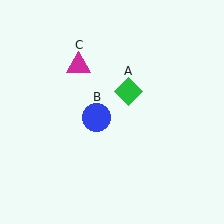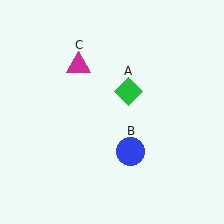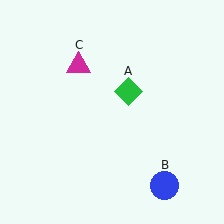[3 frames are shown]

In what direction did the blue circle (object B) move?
The blue circle (object B) moved down and to the right.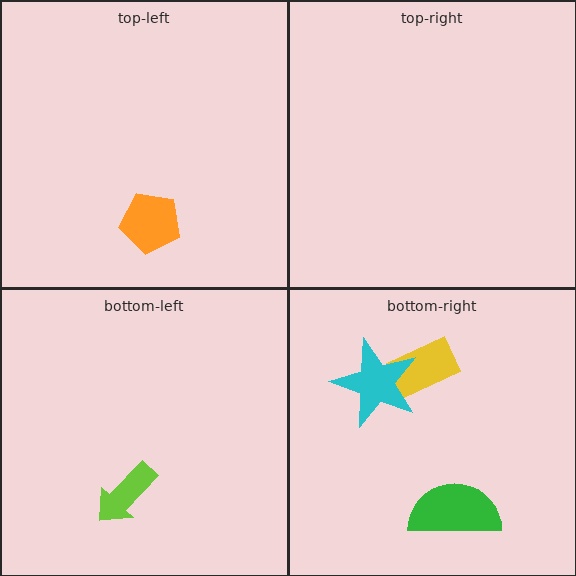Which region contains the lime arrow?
The bottom-left region.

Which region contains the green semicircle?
The bottom-right region.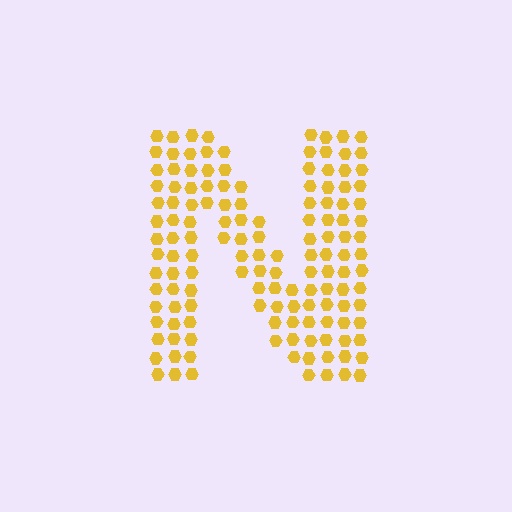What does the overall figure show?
The overall figure shows the letter N.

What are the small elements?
The small elements are hexagons.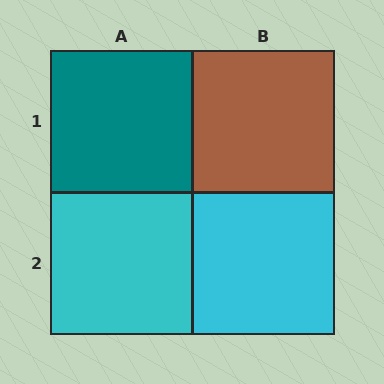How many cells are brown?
1 cell is brown.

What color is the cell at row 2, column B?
Cyan.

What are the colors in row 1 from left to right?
Teal, brown.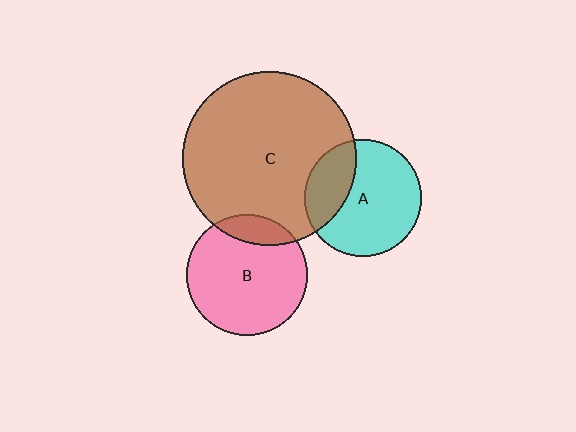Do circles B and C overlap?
Yes.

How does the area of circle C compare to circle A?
Approximately 2.2 times.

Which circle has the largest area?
Circle C (brown).